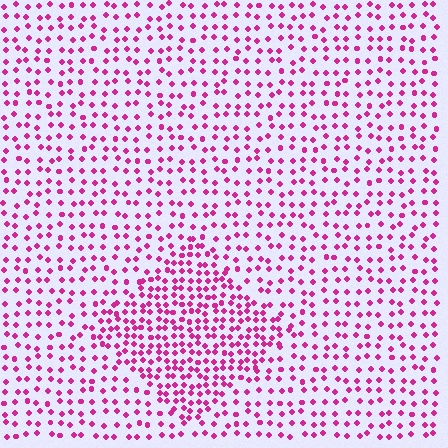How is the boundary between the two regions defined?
The boundary is defined by a change in element density (approximately 1.8x ratio). All elements are the same color, size, and shape.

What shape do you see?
I see a diamond.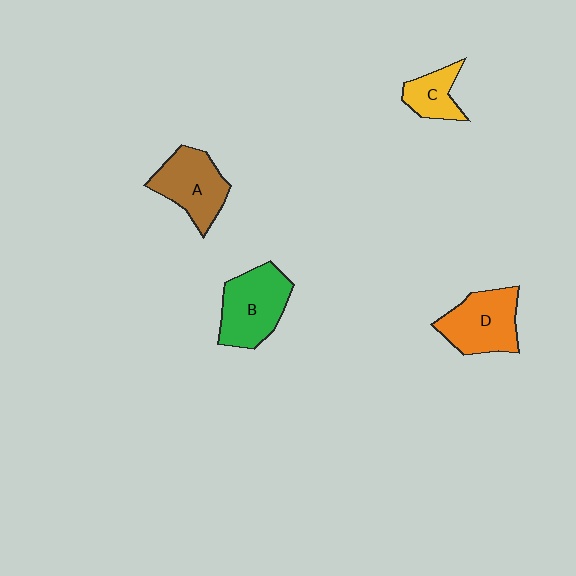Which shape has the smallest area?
Shape C (yellow).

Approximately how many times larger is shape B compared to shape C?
Approximately 1.9 times.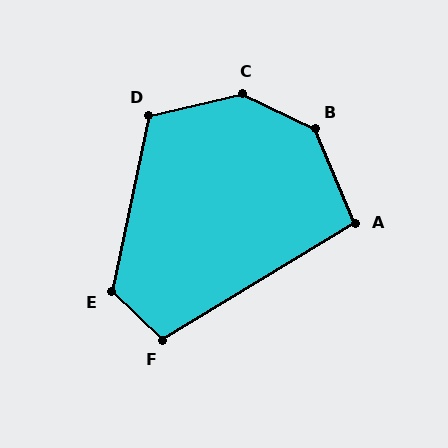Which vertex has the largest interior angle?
C, at approximately 141 degrees.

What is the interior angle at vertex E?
Approximately 121 degrees (obtuse).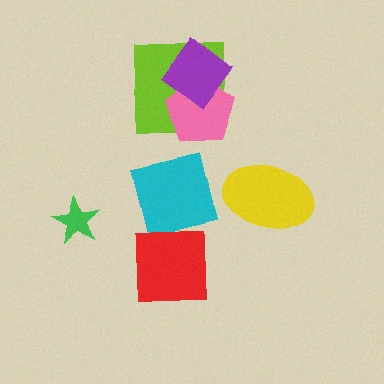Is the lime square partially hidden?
Yes, it is partially covered by another shape.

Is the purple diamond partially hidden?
No, no other shape covers it.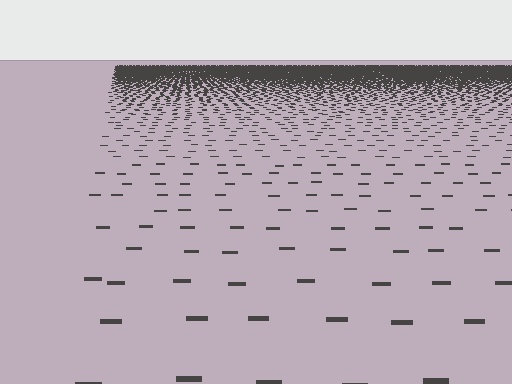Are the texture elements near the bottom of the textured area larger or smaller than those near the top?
Larger. Near the bottom, elements are closer to the viewer and appear at a bigger on-screen size.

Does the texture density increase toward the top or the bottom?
Density increases toward the top.